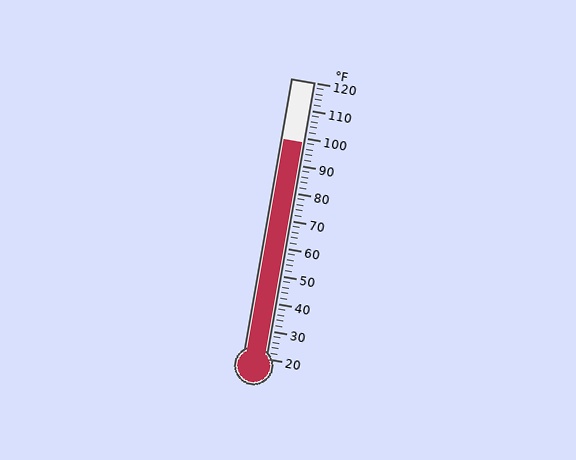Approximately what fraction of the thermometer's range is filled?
The thermometer is filled to approximately 80% of its range.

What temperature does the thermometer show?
The thermometer shows approximately 98°F.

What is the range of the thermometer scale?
The thermometer scale ranges from 20°F to 120°F.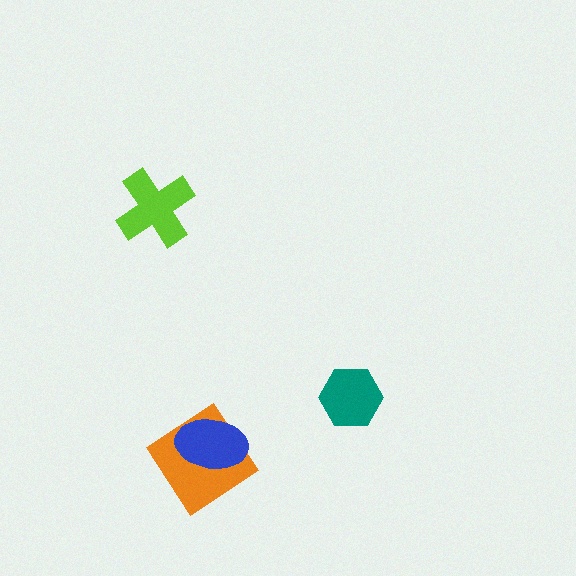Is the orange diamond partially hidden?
Yes, it is partially covered by another shape.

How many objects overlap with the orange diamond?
1 object overlaps with the orange diamond.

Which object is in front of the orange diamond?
The blue ellipse is in front of the orange diamond.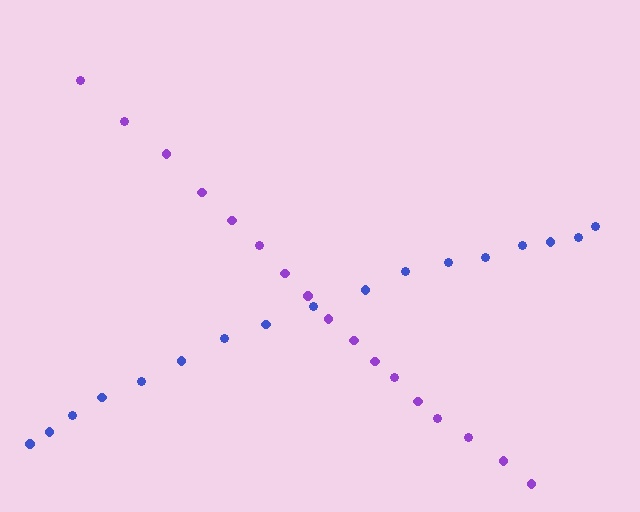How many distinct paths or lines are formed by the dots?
There are 2 distinct paths.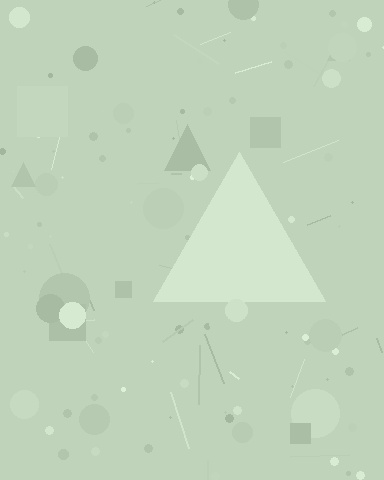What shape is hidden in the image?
A triangle is hidden in the image.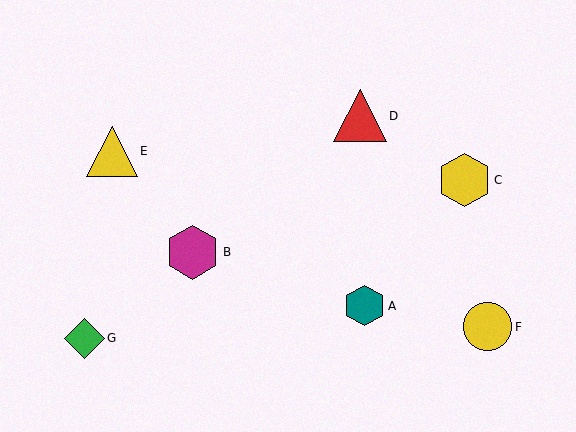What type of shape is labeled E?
Shape E is a yellow triangle.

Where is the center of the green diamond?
The center of the green diamond is at (84, 338).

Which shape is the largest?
The magenta hexagon (labeled B) is the largest.